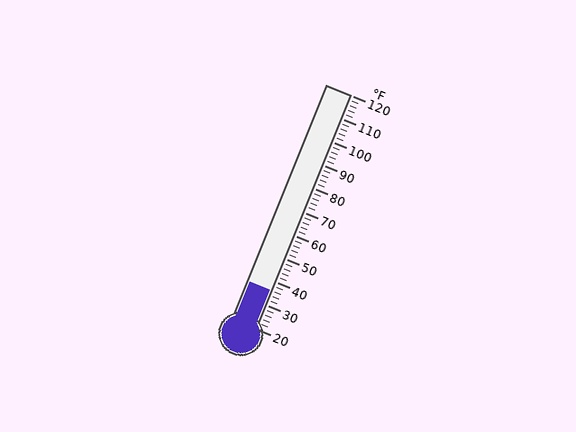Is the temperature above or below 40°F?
The temperature is below 40°F.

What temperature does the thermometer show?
The thermometer shows approximately 36°F.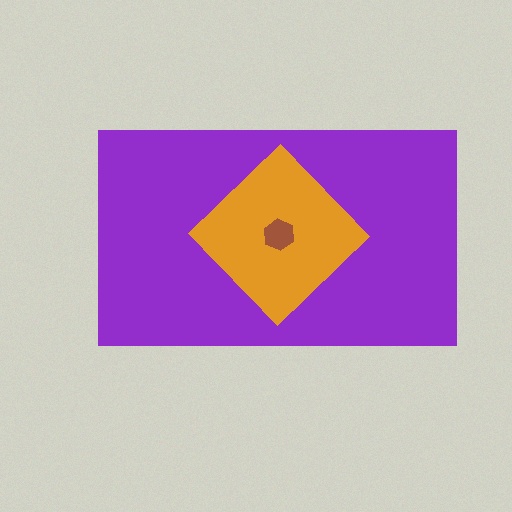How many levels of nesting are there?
3.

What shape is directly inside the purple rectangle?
The orange diamond.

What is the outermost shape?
The purple rectangle.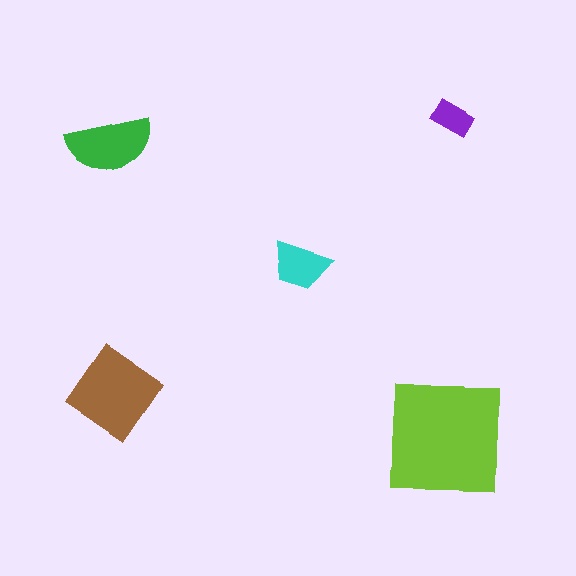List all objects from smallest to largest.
The purple rectangle, the cyan trapezoid, the green semicircle, the brown diamond, the lime square.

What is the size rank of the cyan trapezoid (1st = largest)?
4th.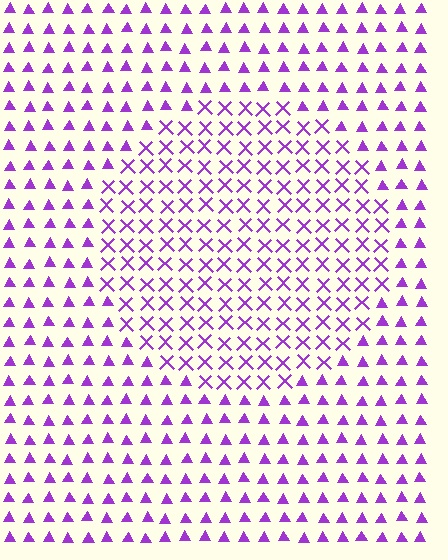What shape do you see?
I see a circle.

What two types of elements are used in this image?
The image uses X marks inside the circle region and triangles outside it.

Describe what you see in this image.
The image is filled with small purple elements arranged in a uniform grid. A circle-shaped region contains X marks, while the surrounding area contains triangles. The boundary is defined purely by the change in element shape.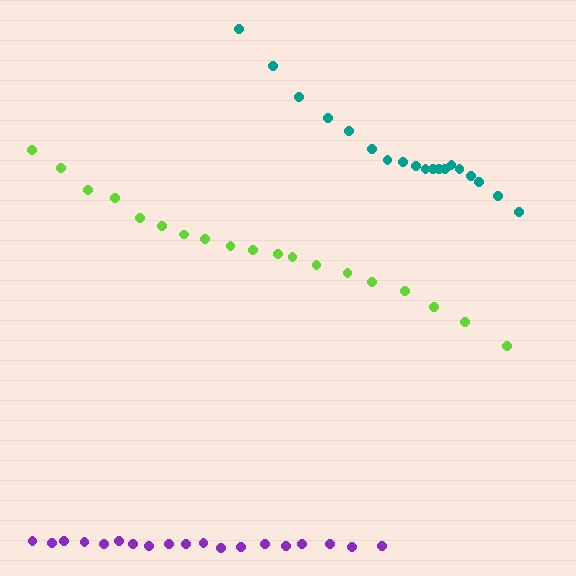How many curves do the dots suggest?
There are 3 distinct paths.